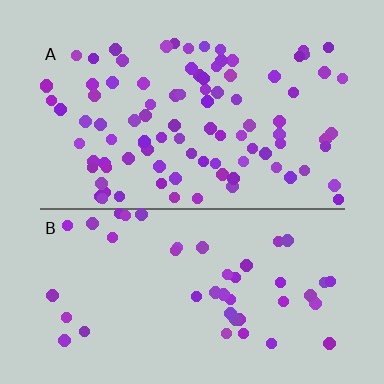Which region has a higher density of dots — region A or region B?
A (the top).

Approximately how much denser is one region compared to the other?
Approximately 2.1× — region A over region B.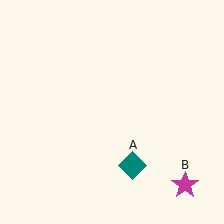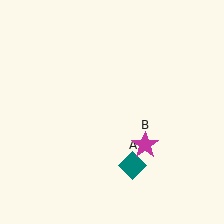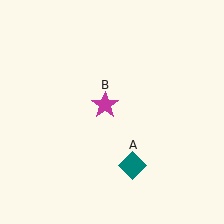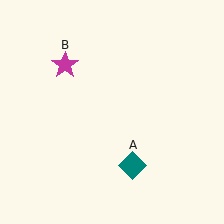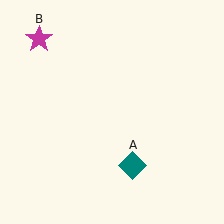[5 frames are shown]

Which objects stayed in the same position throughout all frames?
Teal diamond (object A) remained stationary.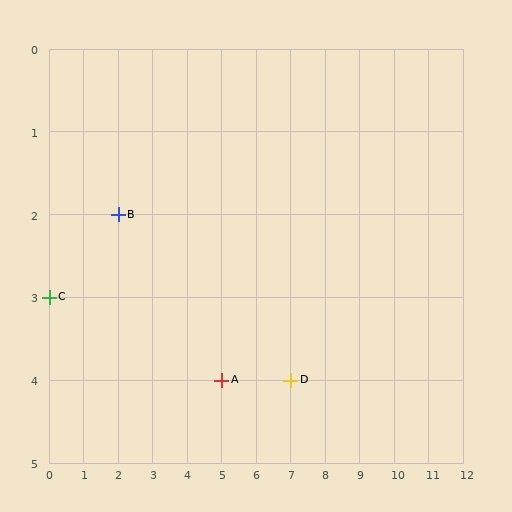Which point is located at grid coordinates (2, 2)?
Point B is at (2, 2).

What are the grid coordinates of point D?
Point D is at grid coordinates (7, 4).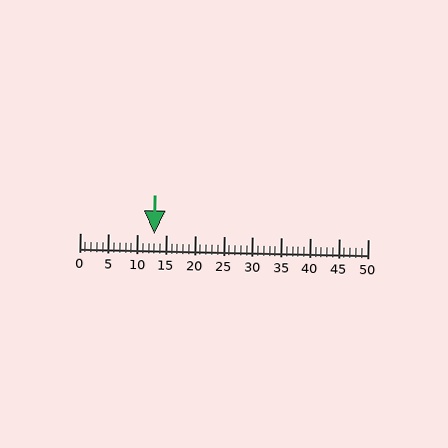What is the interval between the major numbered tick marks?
The major tick marks are spaced 5 units apart.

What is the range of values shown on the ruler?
The ruler shows values from 0 to 50.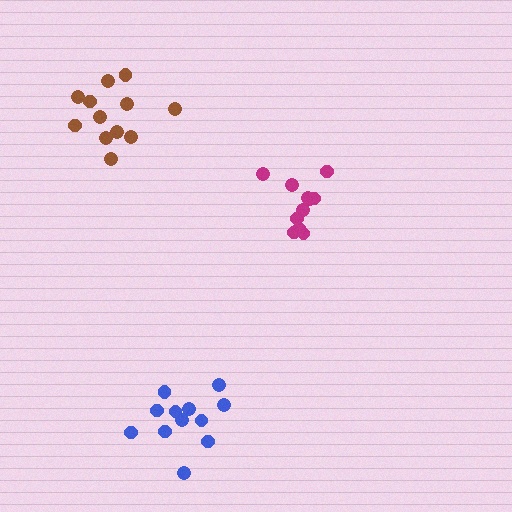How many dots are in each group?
Group 1: 11 dots, Group 2: 12 dots, Group 3: 12 dots (35 total).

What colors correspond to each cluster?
The clusters are colored: magenta, blue, brown.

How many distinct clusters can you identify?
There are 3 distinct clusters.